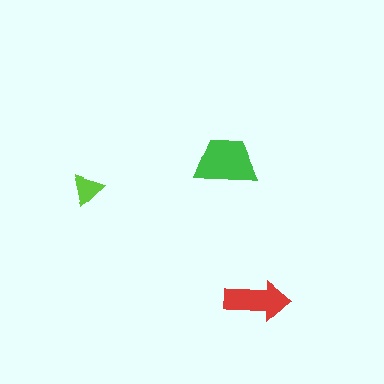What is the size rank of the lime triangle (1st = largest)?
3rd.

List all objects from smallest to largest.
The lime triangle, the red arrow, the green trapezoid.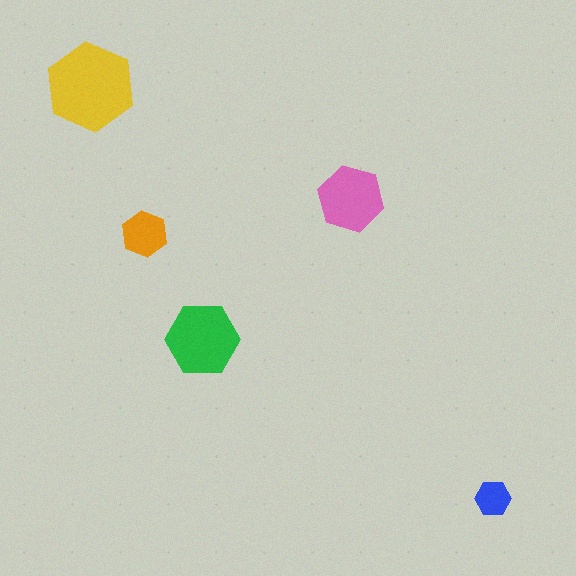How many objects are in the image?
There are 5 objects in the image.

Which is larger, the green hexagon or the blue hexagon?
The green one.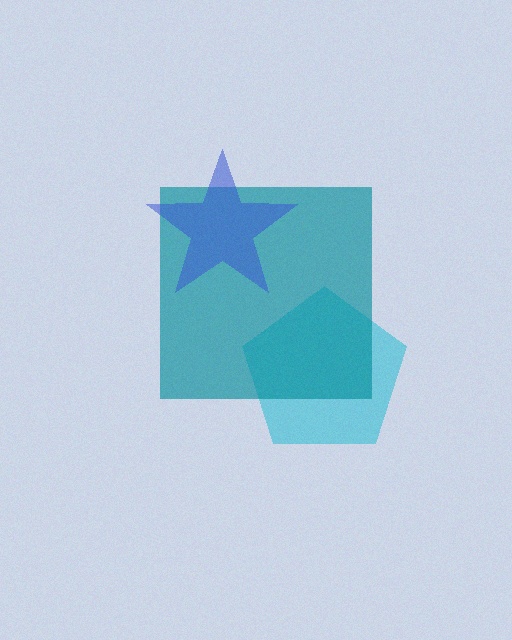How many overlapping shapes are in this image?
There are 3 overlapping shapes in the image.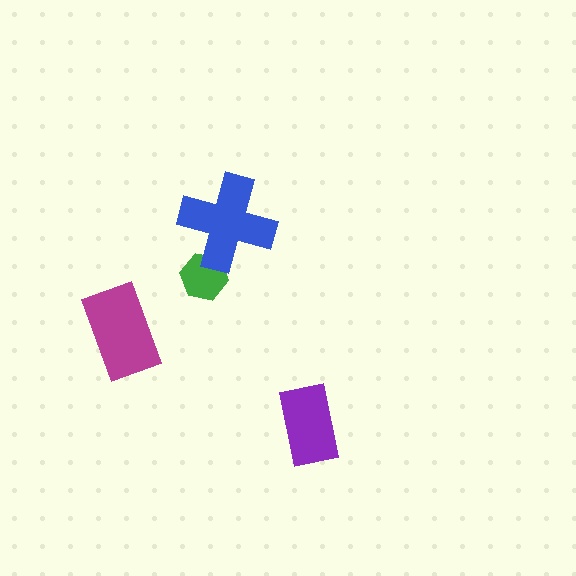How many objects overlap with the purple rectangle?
0 objects overlap with the purple rectangle.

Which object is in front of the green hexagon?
The blue cross is in front of the green hexagon.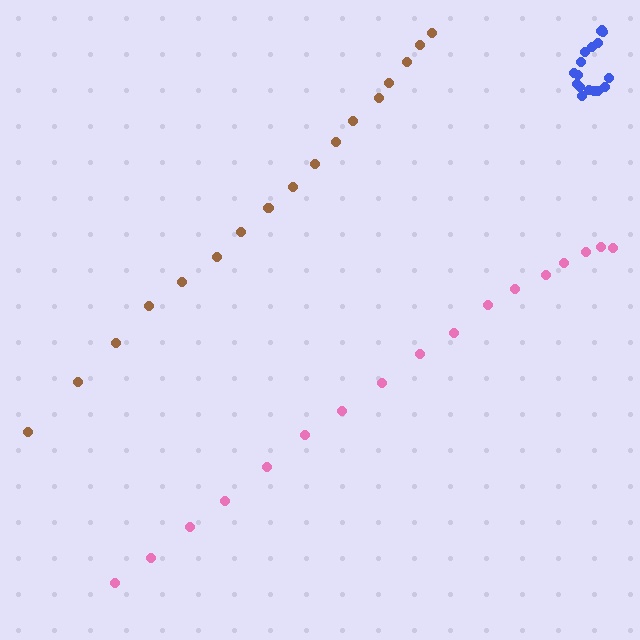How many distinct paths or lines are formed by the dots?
There are 3 distinct paths.